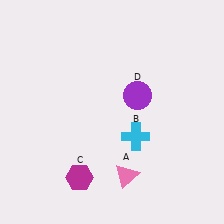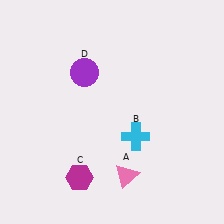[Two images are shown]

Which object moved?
The purple circle (D) moved left.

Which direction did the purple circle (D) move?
The purple circle (D) moved left.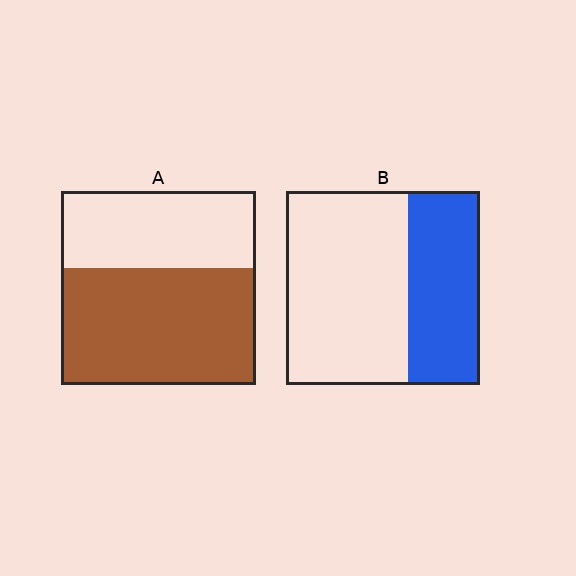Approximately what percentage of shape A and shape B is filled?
A is approximately 60% and B is approximately 35%.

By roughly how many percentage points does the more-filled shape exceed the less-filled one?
By roughly 25 percentage points (A over B).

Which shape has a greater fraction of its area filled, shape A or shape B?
Shape A.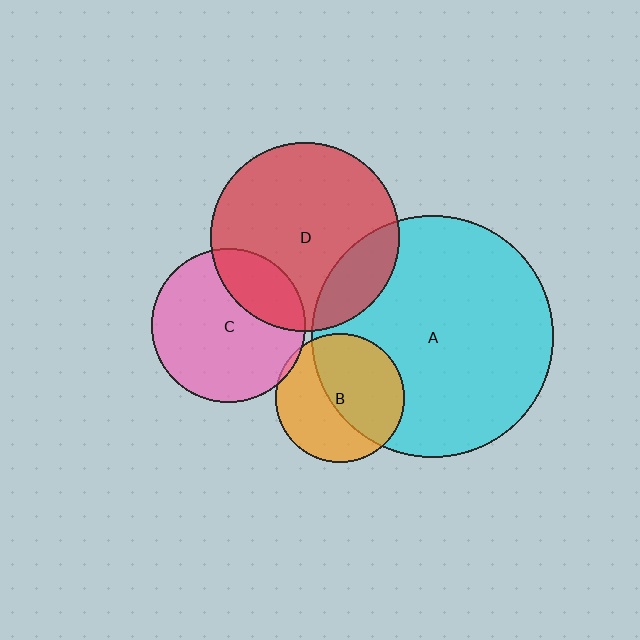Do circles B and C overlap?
Yes.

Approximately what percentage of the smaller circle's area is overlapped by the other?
Approximately 5%.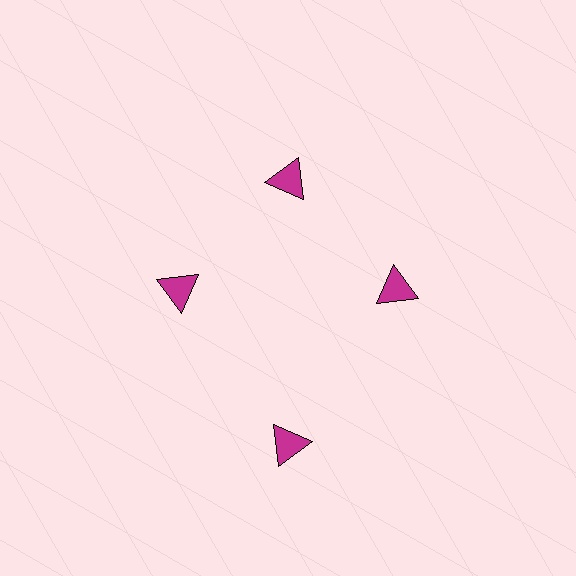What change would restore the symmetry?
The symmetry would be restored by moving it inward, back onto the ring so that all 4 triangles sit at equal angles and equal distance from the center.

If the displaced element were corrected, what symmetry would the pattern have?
It would have 4-fold rotational symmetry — the pattern would map onto itself every 90 degrees.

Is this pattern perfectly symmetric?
No. The 4 magenta triangles are arranged in a ring, but one element near the 6 o'clock position is pushed outward from the center, breaking the 4-fold rotational symmetry.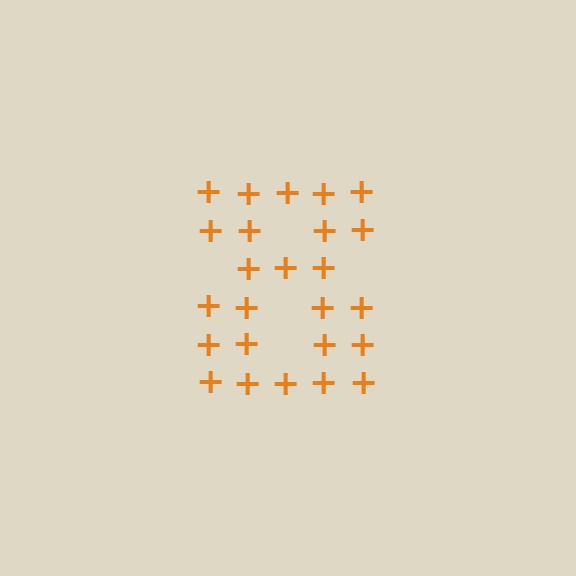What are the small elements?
The small elements are plus signs.